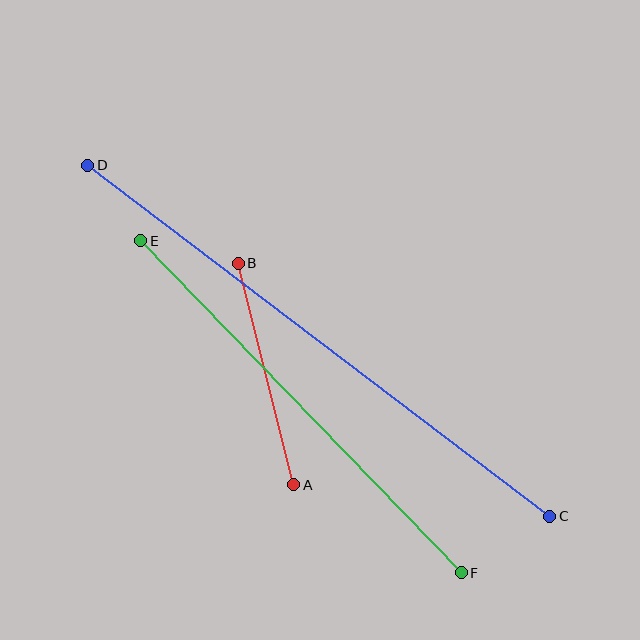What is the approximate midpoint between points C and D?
The midpoint is at approximately (319, 341) pixels.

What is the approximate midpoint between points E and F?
The midpoint is at approximately (301, 407) pixels.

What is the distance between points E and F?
The distance is approximately 462 pixels.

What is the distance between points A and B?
The distance is approximately 228 pixels.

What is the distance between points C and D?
The distance is approximately 580 pixels.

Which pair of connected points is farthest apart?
Points C and D are farthest apart.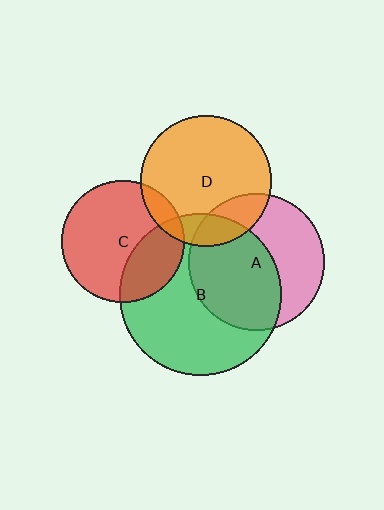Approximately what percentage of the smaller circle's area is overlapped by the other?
Approximately 55%.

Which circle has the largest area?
Circle B (green).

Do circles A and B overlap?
Yes.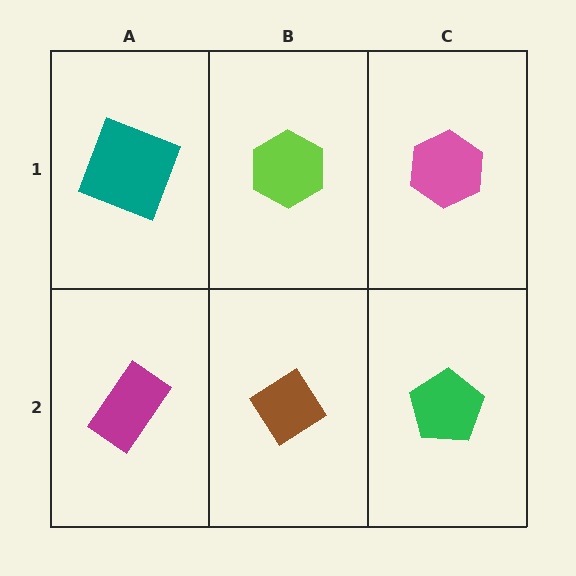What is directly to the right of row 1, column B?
A pink hexagon.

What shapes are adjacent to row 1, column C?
A green pentagon (row 2, column C), a lime hexagon (row 1, column B).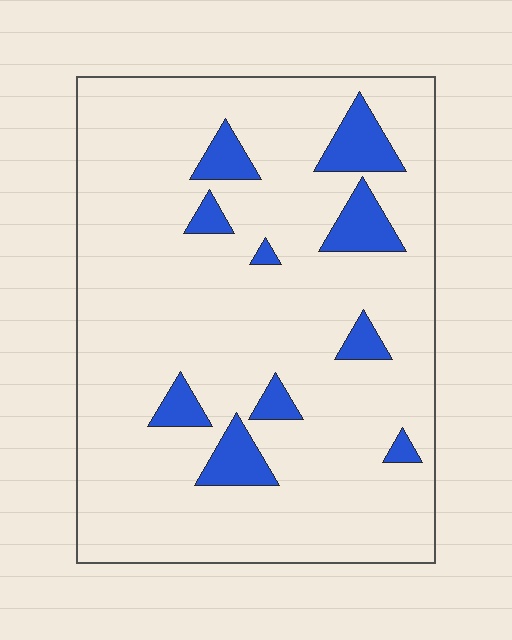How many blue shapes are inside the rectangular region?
10.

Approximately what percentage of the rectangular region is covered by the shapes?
Approximately 10%.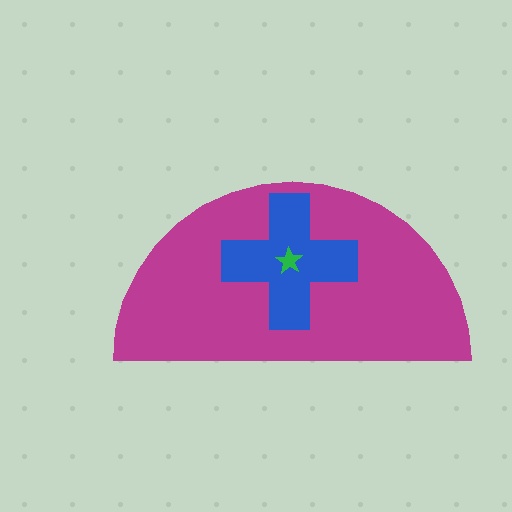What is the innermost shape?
The green star.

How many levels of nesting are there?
3.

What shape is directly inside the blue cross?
The green star.